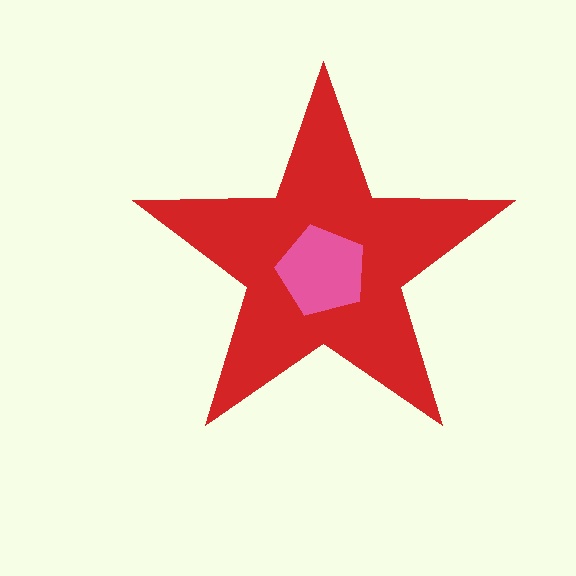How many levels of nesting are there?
2.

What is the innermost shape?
The pink pentagon.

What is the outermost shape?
The red star.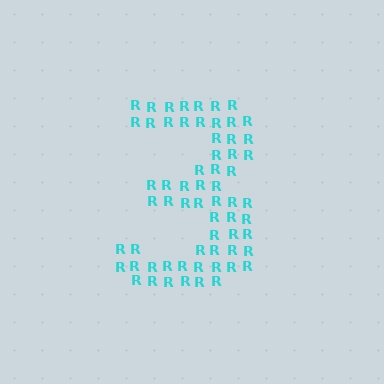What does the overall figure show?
The overall figure shows the digit 3.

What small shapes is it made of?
It is made of small letter R's.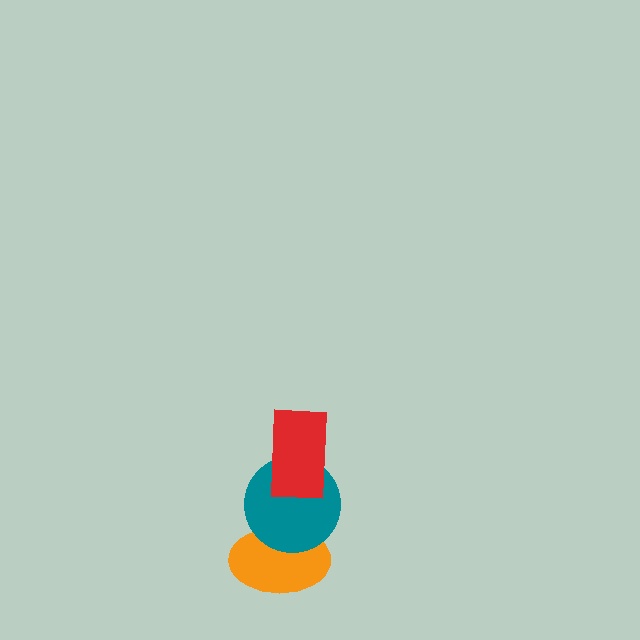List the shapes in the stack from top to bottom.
From top to bottom: the red rectangle, the teal circle, the orange ellipse.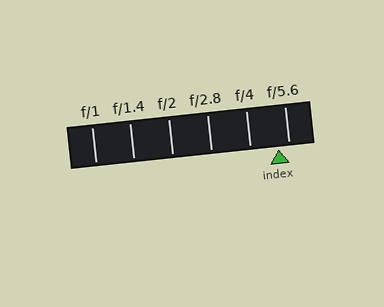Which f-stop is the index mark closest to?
The index mark is closest to f/5.6.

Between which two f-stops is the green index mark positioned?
The index mark is between f/4 and f/5.6.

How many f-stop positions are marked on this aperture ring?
There are 6 f-stop positions marked.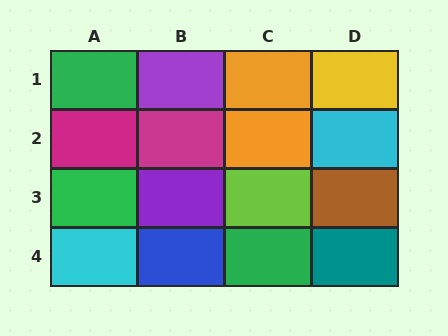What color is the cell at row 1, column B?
Purple.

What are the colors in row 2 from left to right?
Magenta, magenta, orange, cyan.